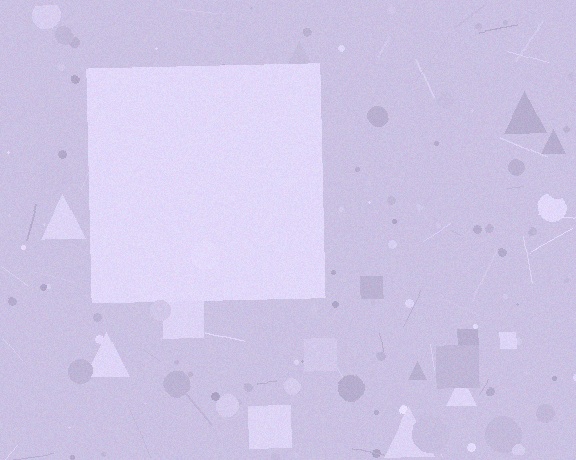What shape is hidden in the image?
A square is hidden in the image.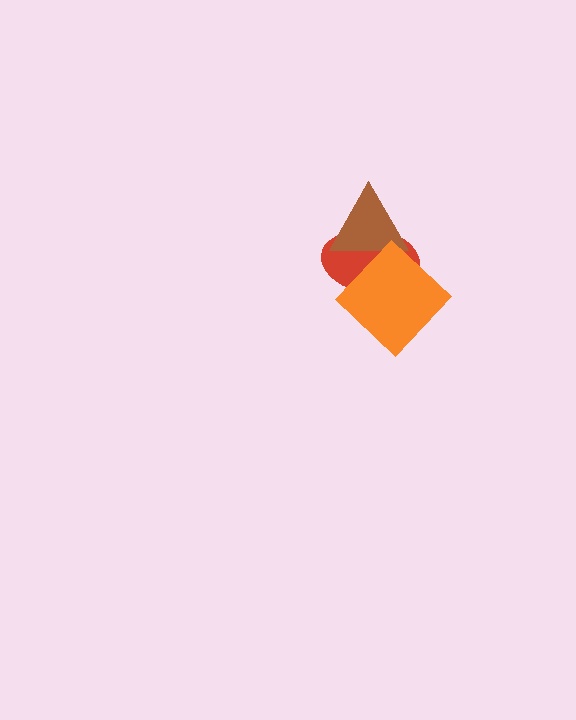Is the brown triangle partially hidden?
Yes, it is partially covered by another shape.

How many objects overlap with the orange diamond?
2 objects overlap with the orange diamond.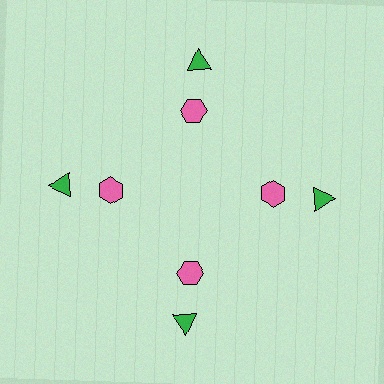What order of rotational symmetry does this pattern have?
This pattern has 4-fold rotational symmetry.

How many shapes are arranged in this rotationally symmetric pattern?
There are 8 shapes, arranged in 4 groups of 2.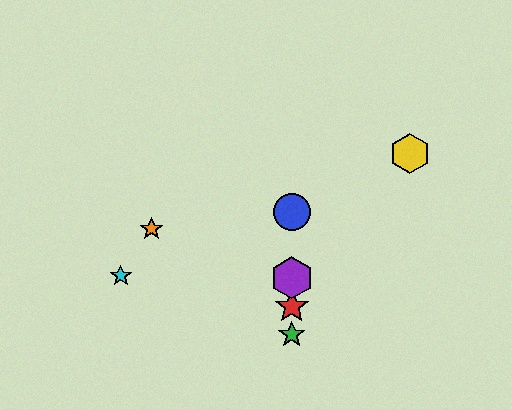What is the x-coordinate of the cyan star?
The cyan star is at x≈121.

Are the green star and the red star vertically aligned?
Yes, both are at x≈292.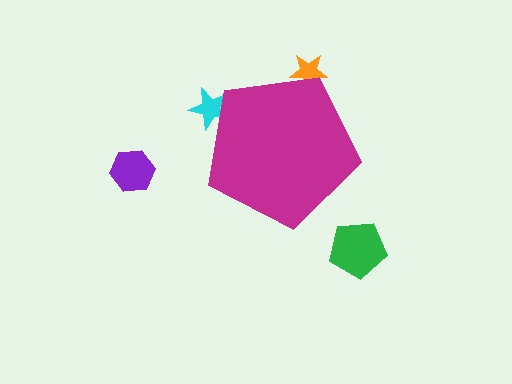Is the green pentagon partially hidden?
No, the green pentagon is fully visible.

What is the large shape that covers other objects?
A magenta pentagon.